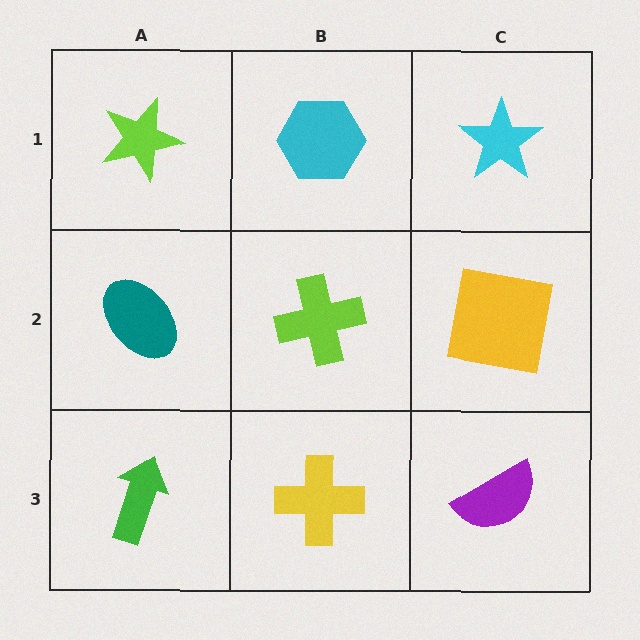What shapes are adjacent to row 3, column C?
A yellow square (row 2, column C), a yellow cross (row 3, column B).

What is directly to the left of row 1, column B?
A lime star.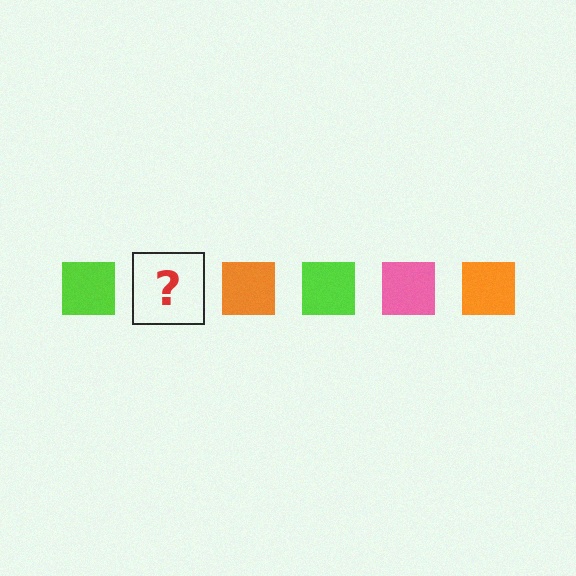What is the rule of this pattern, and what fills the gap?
The rule is that the pattern cycles through lime, pink, orange squares. The gap should be filled with a pink square.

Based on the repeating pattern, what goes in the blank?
The blank should be a pink square.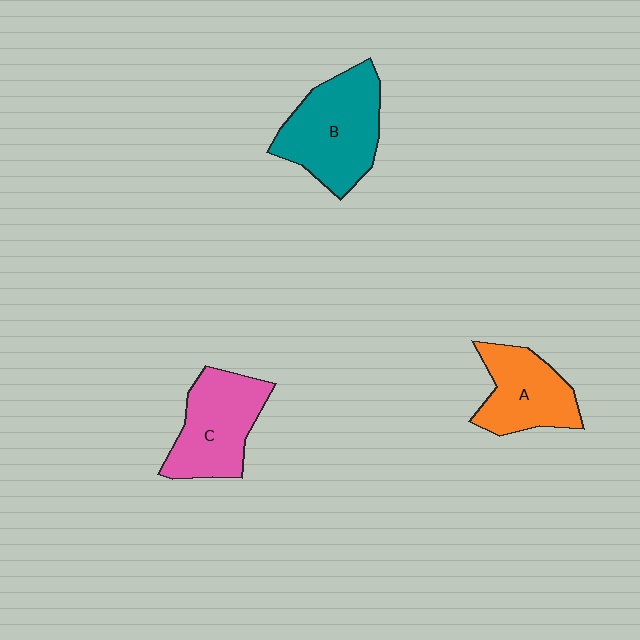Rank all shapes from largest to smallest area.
From largest to smallest: B (teal), C (pink), A (orange).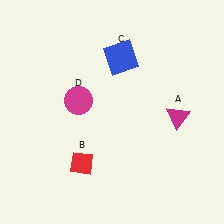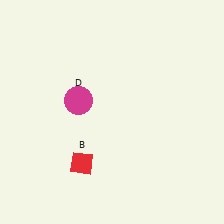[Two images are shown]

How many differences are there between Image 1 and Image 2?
There are 2 differences between the two images.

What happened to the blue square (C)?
The blue square (C) was removed in Image 2. It was in the top-right area of Image 1.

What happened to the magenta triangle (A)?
The magenta triangle (A) was removed in Image 2. It was in the bottom-right area of Image 1.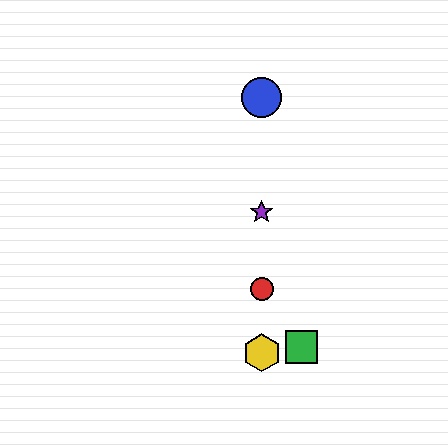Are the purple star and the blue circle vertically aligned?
Yes, both are at x≈262.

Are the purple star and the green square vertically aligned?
No, the purple star is at x≈262 and the green square is at x≈302.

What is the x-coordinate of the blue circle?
The blue circle is at x≈262.